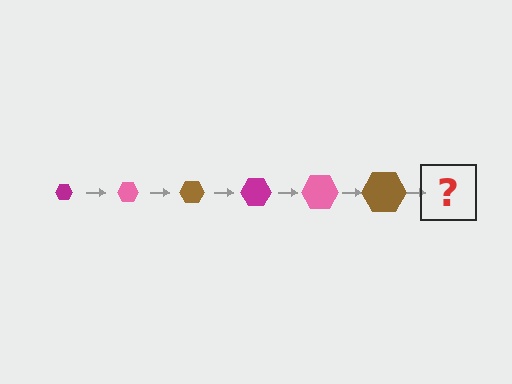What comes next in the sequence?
The next element should be a magenta hexagon, larger than the previous one.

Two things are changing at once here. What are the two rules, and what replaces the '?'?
The two rules are that the hexagon grows larger each step and the color cycles through magenta, pink, and brown. The '?' should be a magenta hexagon, larger than the previous one.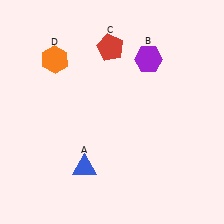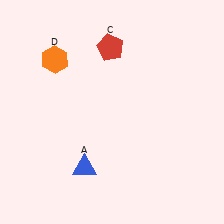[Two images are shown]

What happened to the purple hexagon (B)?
The purple hexagon (B) was removed in Image 2. It was in the top-right area of Image 1.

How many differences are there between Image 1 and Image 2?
There is 1 difference between the two images.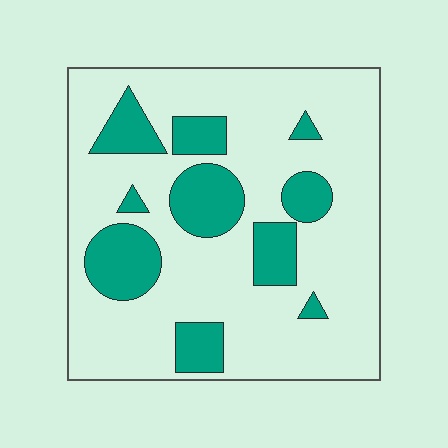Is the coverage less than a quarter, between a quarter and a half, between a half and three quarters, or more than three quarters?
Less than a quarter.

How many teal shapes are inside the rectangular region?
10.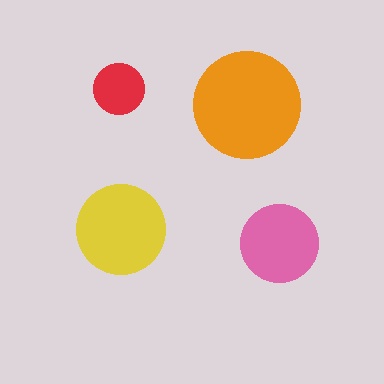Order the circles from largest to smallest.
the orange one, the yellow one, the pink one, the red one.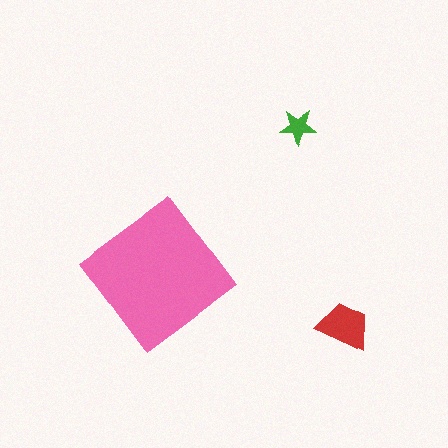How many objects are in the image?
There are 3 objects in the image.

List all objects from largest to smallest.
The pink diamond, the red trapezoid, the green star.